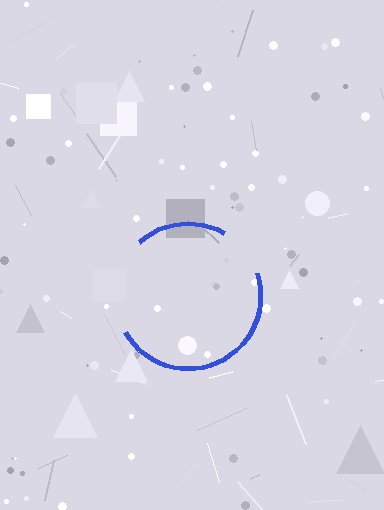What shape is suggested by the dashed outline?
The dashed outline suggests a circle.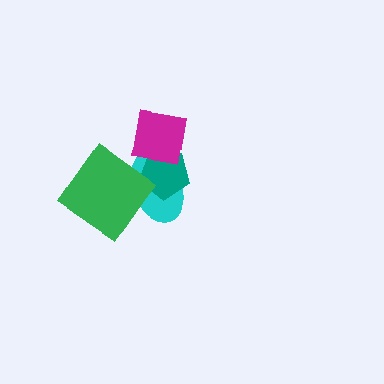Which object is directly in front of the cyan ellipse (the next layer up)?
The teal pentagon is directly in front of the cyan ellipse.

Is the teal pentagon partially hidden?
Yes, it is partially covered by another shape.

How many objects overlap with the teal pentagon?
3 objects overlap with the teal pentagon.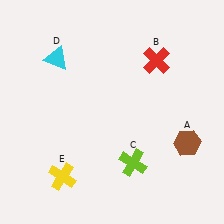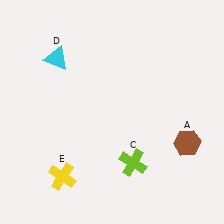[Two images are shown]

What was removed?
The red cross (B) was removed in Image 2.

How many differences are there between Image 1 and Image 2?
There is 1 difference between the two images.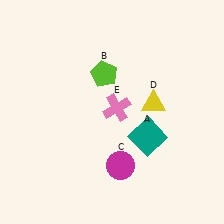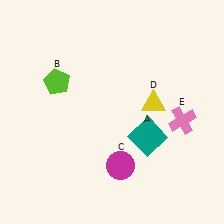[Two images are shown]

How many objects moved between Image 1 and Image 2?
2 objects moved between the two images.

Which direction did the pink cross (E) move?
The pink cross (E) moved right.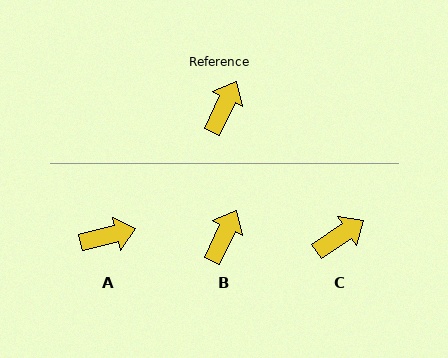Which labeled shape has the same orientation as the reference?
B.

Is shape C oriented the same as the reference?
No, it is off by about 31 degrees.